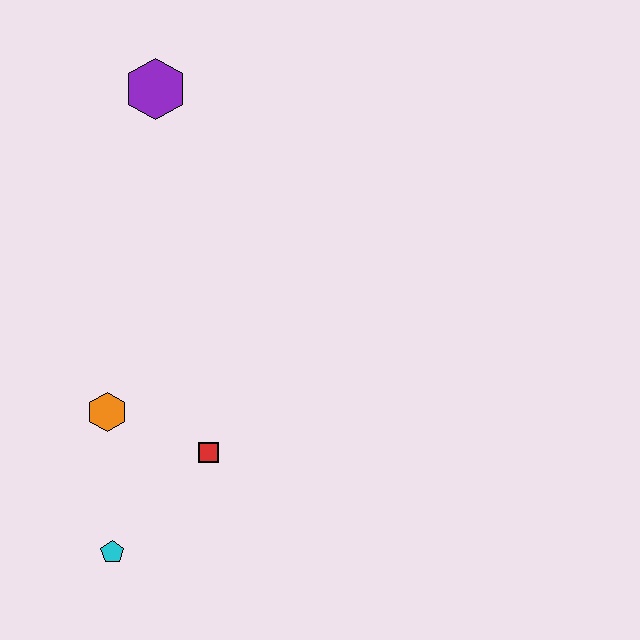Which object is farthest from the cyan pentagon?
The purple hexagon is farthest from the cyan pentagon.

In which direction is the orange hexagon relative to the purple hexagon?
The orange hexagon is below the purple hexagon.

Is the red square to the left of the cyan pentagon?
No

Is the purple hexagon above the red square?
Yes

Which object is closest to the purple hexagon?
The orange hexagon is closest to the purple hexagon.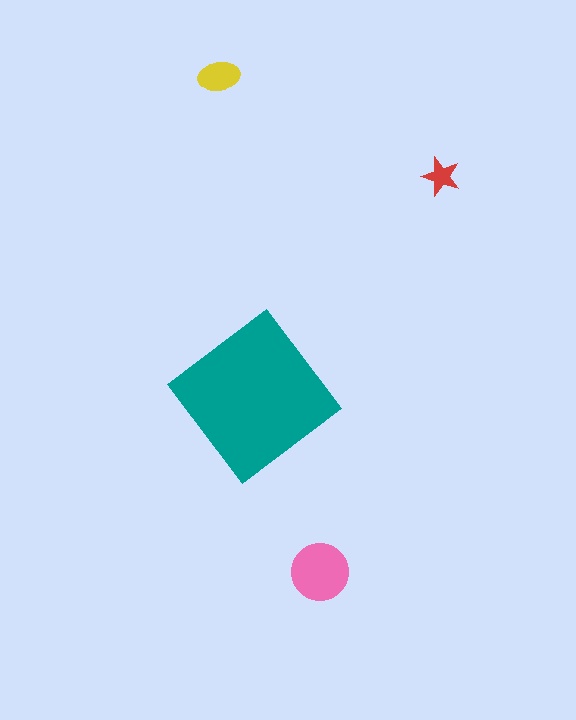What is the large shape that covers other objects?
A teal diamond.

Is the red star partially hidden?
No, the red star is fully visible.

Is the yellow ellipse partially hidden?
No, the yellow ellipse is fully visible.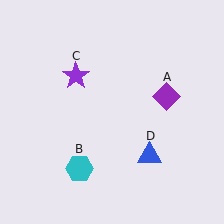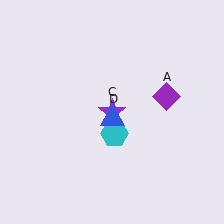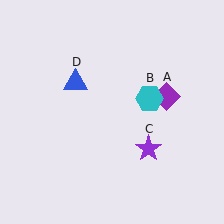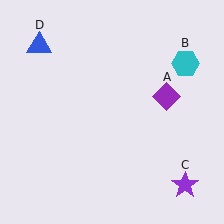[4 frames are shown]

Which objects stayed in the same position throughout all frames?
Purple diamond (object A) remained stationary.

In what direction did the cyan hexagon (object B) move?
The cyan hexagon (object B) moved up and to the right.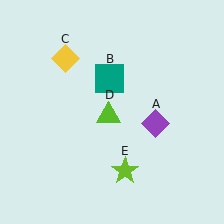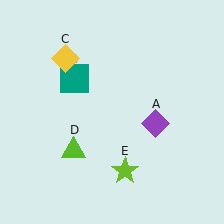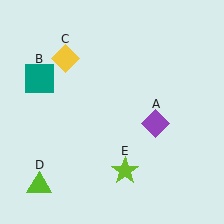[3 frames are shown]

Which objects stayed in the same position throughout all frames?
Purple diamond (object A) and yellow diamond (object C) and lime star (object E) remained stationary.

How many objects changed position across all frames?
2 objects changed position: teal square (object B), lime triangle (object D).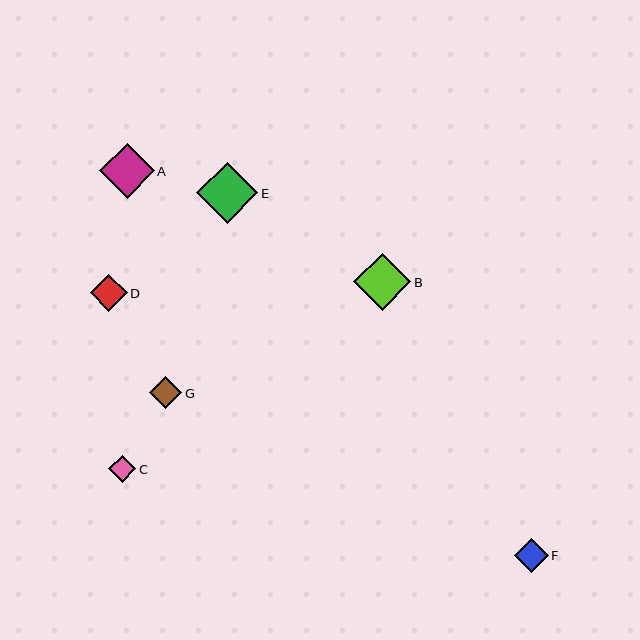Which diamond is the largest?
Diamond E is the largest with a size of approximately 61 pixels.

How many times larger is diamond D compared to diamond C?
Diamond D is approximately 1.4 times the size of diamond C.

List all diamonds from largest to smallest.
From largest to smallest: E, B, A, D, F, G, C.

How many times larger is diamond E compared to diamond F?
Diamond E is approximately 1.8 times the size of diamond F.